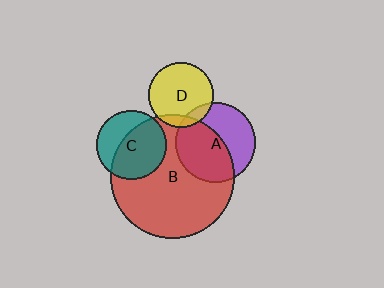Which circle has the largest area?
Circle B (red).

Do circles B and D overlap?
Yes.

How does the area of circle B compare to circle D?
Approximately 3.5 times.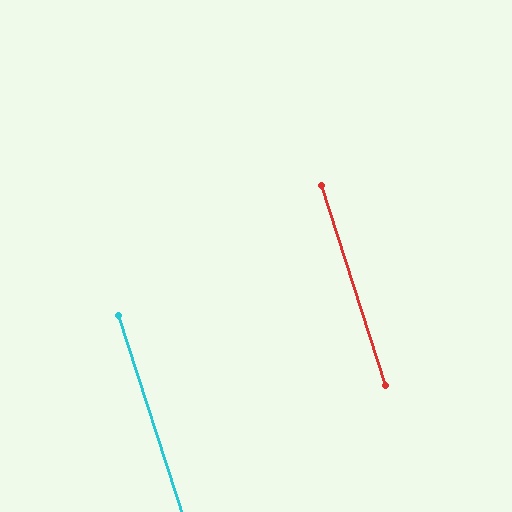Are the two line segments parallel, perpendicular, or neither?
Parallel — their directions differ by only 0.3°.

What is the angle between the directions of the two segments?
Approximately 0 degrees.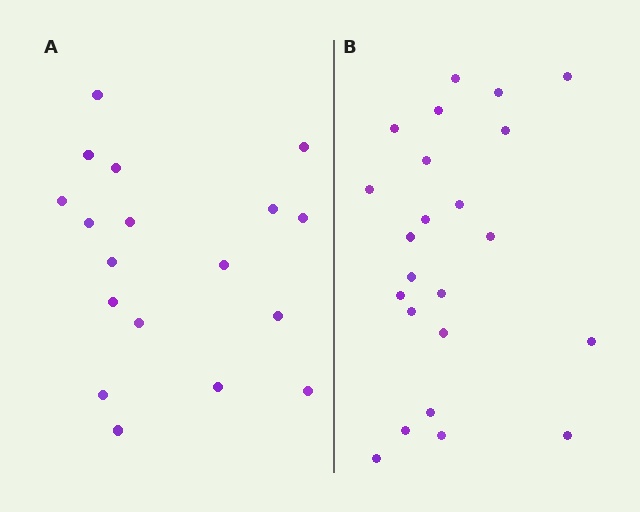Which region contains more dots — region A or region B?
Region B (the right region) has more dots.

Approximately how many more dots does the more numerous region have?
Region B has about 5 more dots than region A.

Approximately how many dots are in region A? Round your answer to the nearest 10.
About 20 dots. (The exact count is 18, which rounds to 20.)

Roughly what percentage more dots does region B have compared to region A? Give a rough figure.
About 30% more.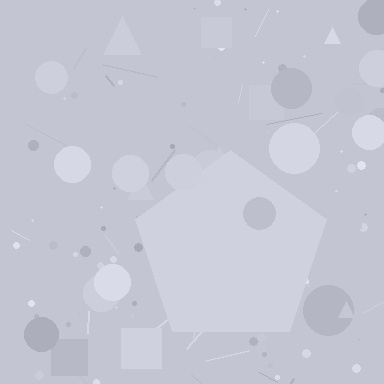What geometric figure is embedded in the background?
A pentagon is embedded in the background.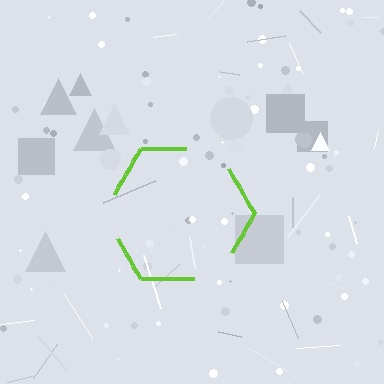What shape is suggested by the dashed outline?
The dashed outline suggests a hexagon.